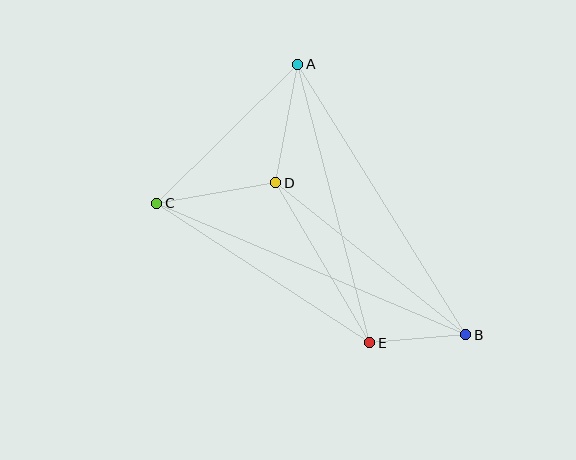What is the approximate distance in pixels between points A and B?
The distance between A and B is approximately 318 pixels.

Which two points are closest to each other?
Points B and E are closest to each other.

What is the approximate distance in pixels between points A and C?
The distance between A and C is approximately 198 pixels.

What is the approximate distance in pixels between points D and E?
The distance between D and E is approximately 185 pixels.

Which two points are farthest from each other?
Points B and C are farthest from each other.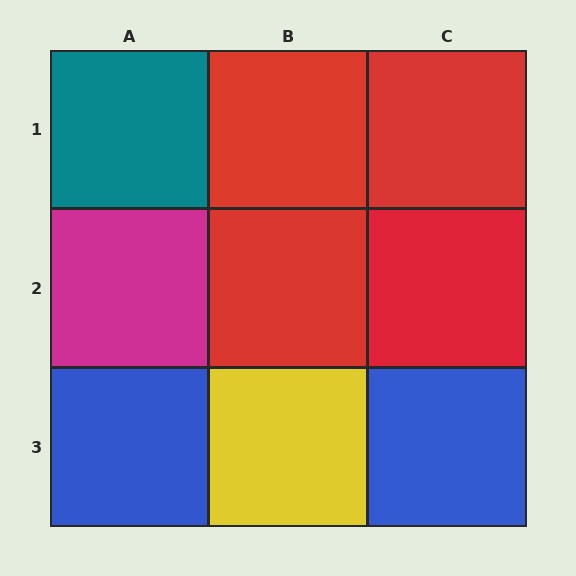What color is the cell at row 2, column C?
Red.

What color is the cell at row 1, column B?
Red.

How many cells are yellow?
1 cell is yellow.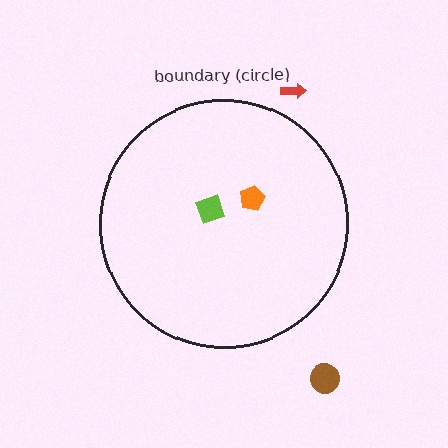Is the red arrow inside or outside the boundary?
Outside.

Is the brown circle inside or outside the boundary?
Outside.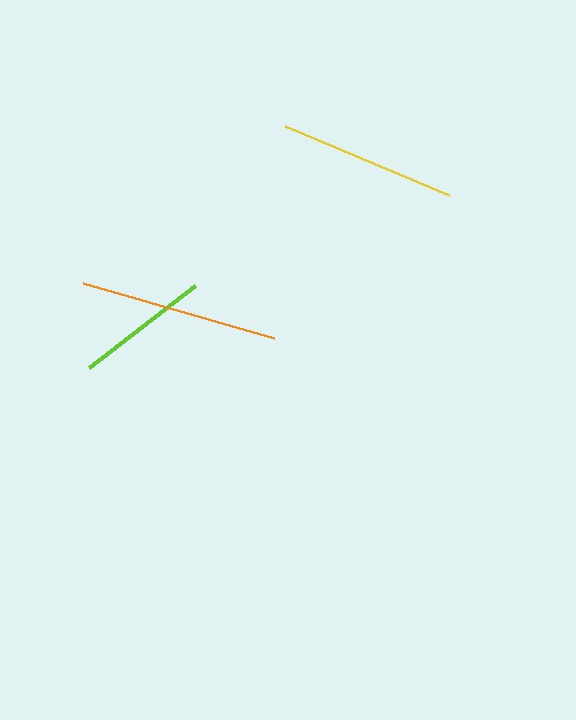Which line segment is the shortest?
The lime line is the shortest at approximately 134 pixels.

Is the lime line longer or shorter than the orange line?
The orange line is longer than the lime line.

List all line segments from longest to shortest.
From longest to shortest: orange, yellow, lime.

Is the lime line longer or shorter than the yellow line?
The yellow line is longer than the lime line.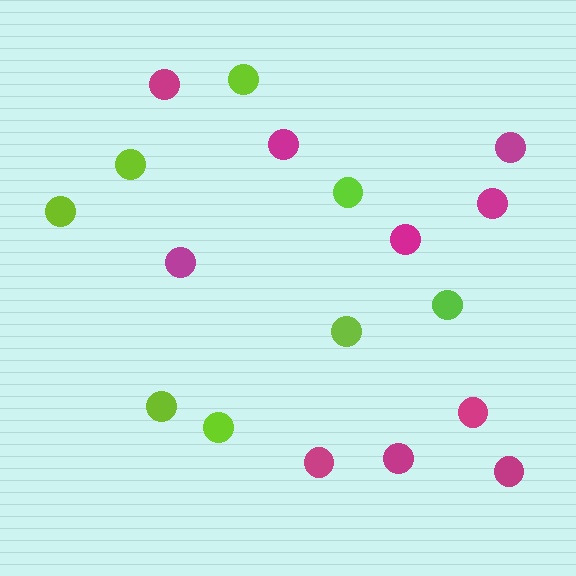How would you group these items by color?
There are 2 groups: one group of lime circles (8) and one group of magenta circles (10).